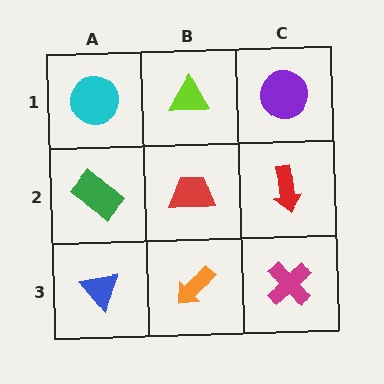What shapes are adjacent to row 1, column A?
A green rectangle (row 2, column A), a lime triangle (row 1, column B).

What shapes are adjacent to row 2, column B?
A lime triangle (row 1, column B), an orange arrow (row 3, column B), a green rectangle (row 2, column A), a red arrow (row 2, column C).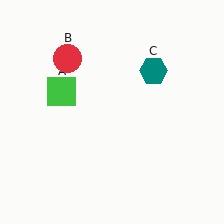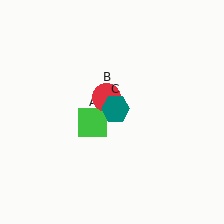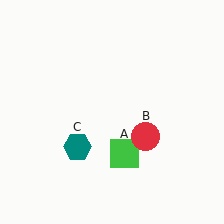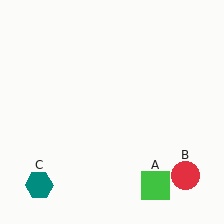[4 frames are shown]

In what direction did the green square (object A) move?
The green square (object A) moved down and to the right.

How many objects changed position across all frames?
3 objects changed position: green square (object A), red circle (object B), teal hexagon (object C).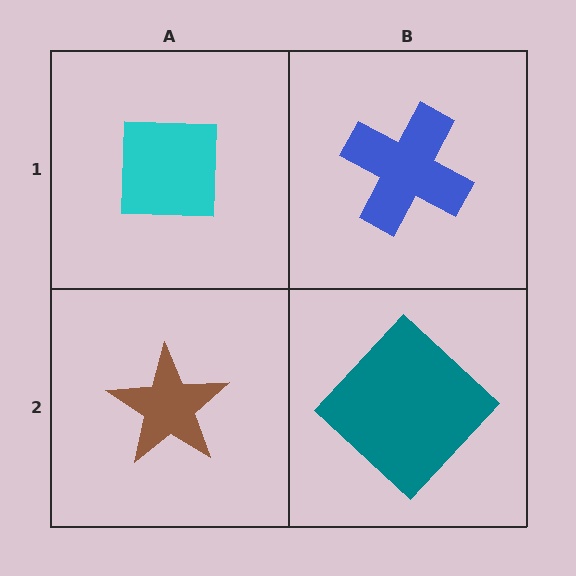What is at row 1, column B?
A blue cross.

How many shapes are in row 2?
2 shapes.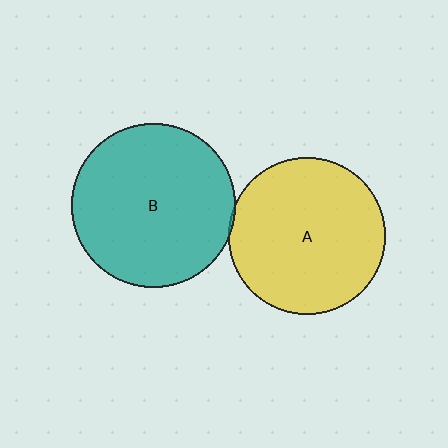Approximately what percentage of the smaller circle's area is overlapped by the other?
Approximately 5%.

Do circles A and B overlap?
Yes.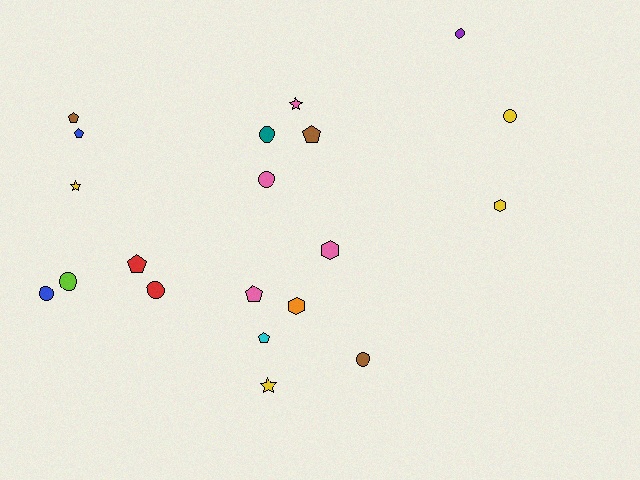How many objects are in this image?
There are 20 objects.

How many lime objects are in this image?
There is 1 lime object.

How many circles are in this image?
There are 8 circles.